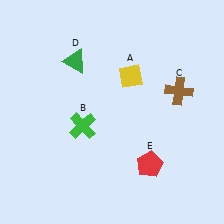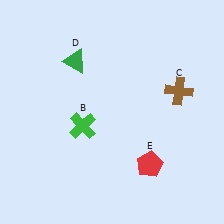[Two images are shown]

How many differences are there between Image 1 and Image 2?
There is 1 difference between the two images.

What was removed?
The yellow diamond (A) was removed in Image 2.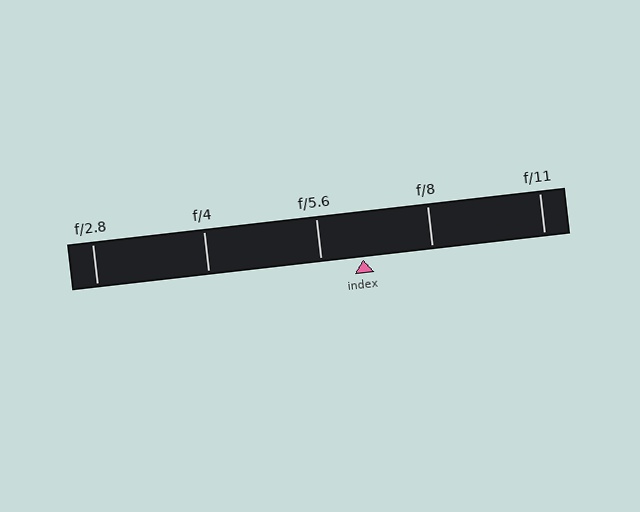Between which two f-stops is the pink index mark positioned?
The index mark is between f/5.6 and f/8.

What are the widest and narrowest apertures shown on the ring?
The widest aperture shown is f/2.8 and the narrowest is f/11.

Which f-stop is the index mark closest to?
The index mark is closest to f/5.6.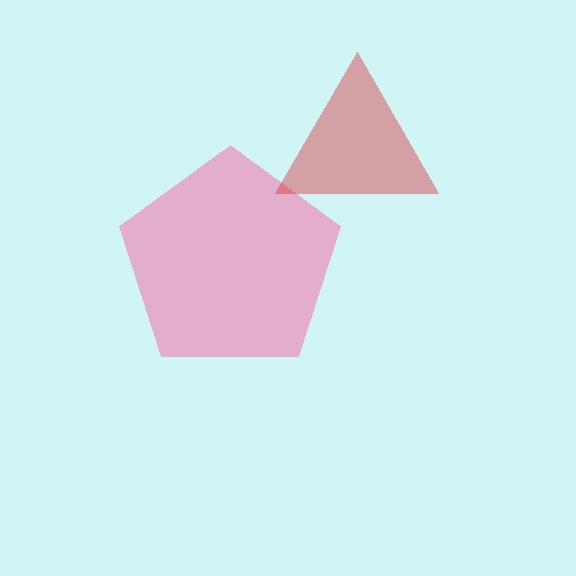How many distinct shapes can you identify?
There are 2 distinct shapes: a pink pentagon, a red triangle.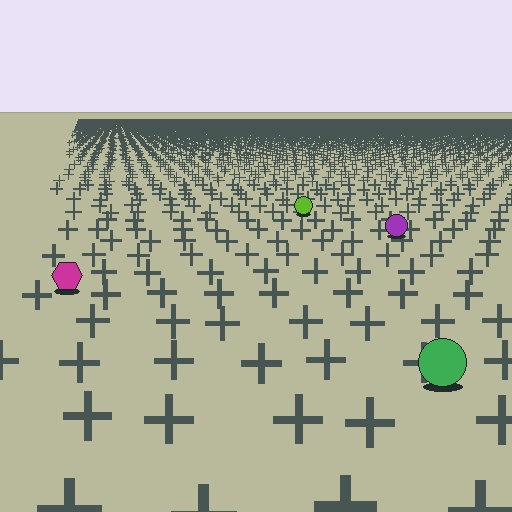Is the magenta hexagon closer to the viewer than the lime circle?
Yes. The magenta hexagon is closer — you can tell from the texture gradient: the ground texture is coarser near it.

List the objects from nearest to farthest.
From nearest to farthest: the green circle, the magenta hexagon, the purple circle, the lime circle.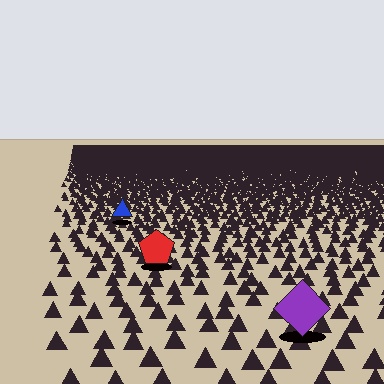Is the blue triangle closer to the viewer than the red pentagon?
No. The red pentagon is closer — you can tell from the texture gradient: the ground texture is coarser near it.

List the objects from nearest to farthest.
From nearest to farthest: the purple diamond, the red pentagon, the blue triangle.